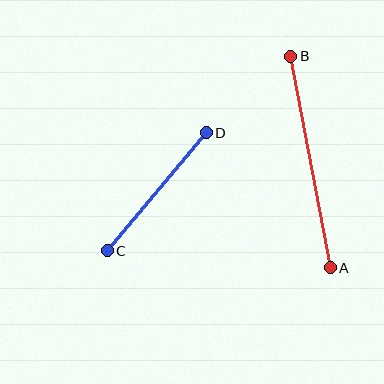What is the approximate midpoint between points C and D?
The midpoint is at approximately (157, 192) pixels.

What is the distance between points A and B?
The distance is approximately 215 pixels.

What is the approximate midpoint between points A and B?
The midpoint is at approximately (311, 162) pixels.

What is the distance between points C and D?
The distance is approximately 154 pixels.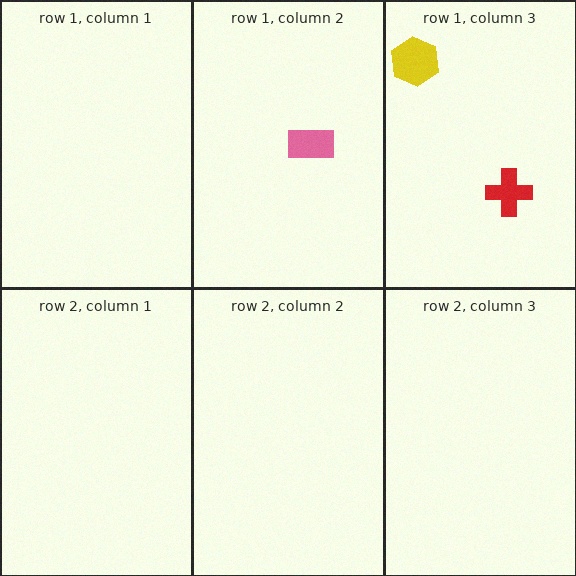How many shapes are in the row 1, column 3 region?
2.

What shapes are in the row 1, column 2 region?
The pink rectangle.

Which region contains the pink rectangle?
The row 1, column 2 region.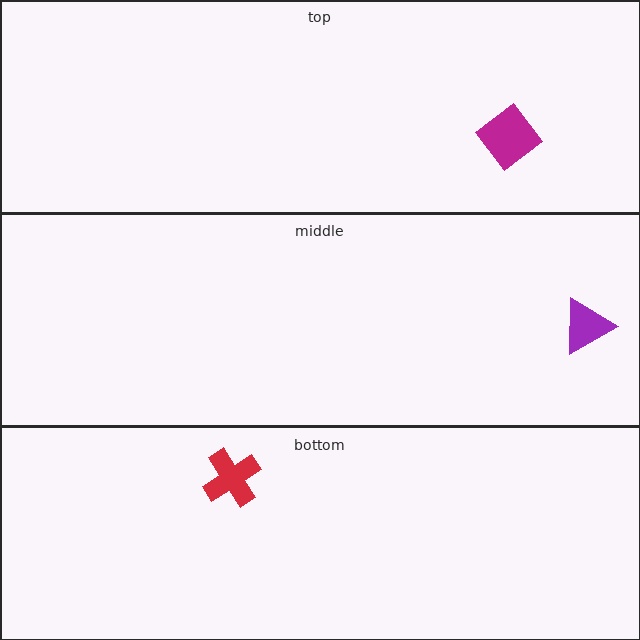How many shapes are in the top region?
1.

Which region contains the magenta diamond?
The top region.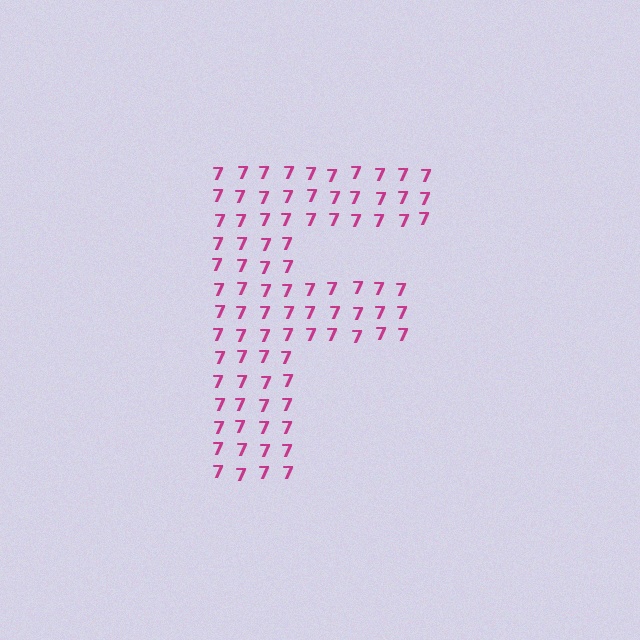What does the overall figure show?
The overall figure shows the letter F.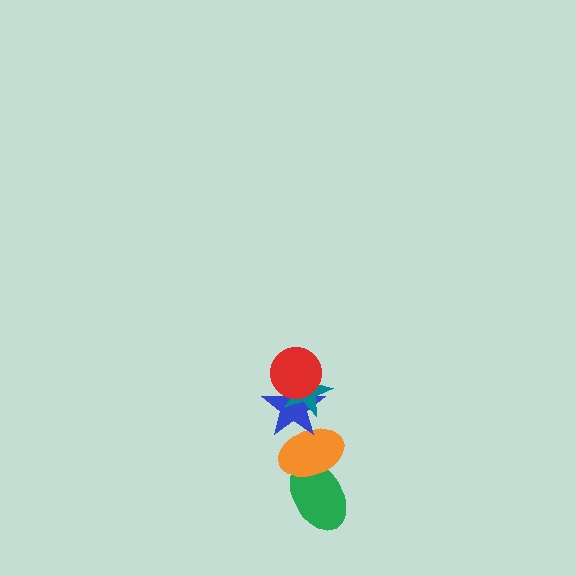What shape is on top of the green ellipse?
The orange ellipse is on top of the green ellipse.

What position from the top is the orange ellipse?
The orange ellipse is 4th from the top.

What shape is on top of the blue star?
The teal star is on top of the blue star.